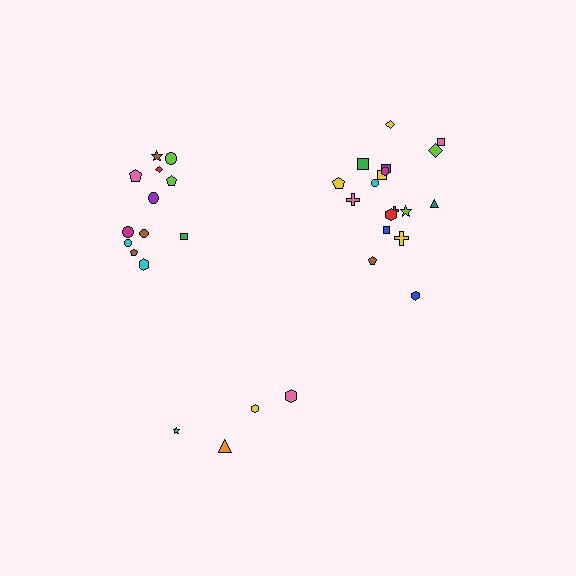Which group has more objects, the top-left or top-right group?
The top-right group.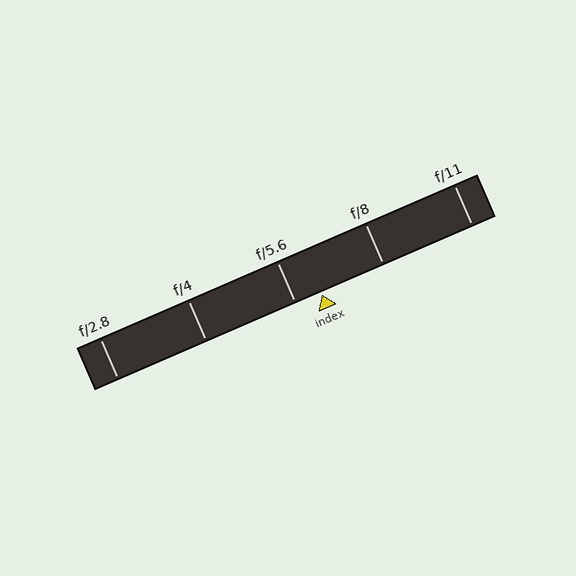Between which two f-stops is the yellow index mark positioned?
The index mark is between f/5.6 and f/8.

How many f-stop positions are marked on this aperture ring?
There are 5 f-stop positions marked.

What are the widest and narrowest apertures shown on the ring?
The widest aperture shown is f/2.8 and the narrowest is f/11.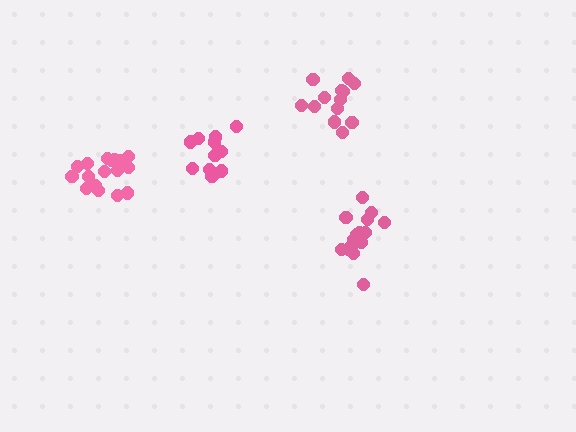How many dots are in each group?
Group 1: 17 dots, Group 2: 13 dots, Group 3: 15 dots, Group 4: 11 dots (56 total).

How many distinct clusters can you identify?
There are 4 distinct clusters.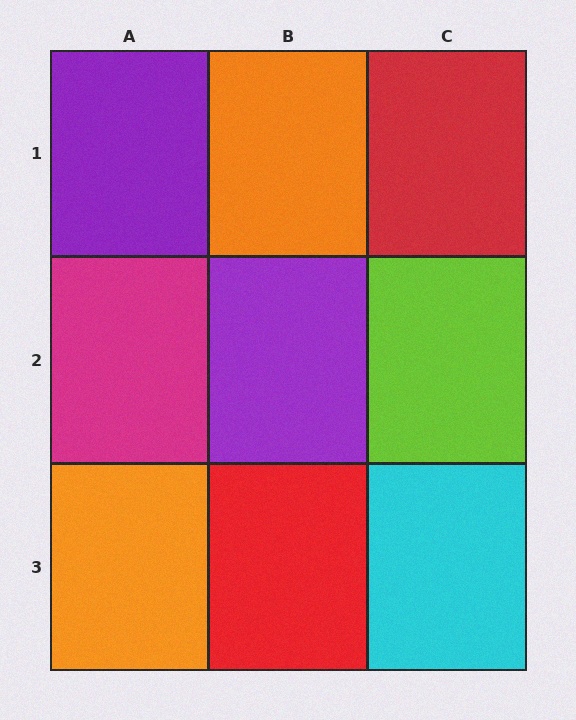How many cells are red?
2 cells are red.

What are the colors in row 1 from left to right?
Purple, orange, red.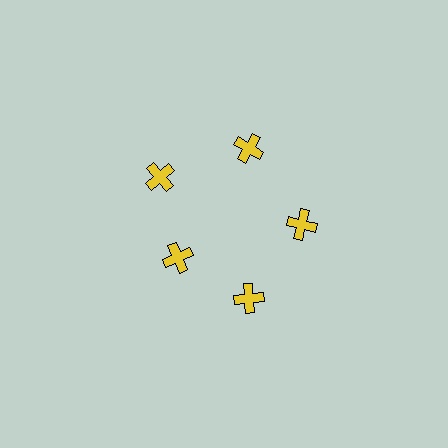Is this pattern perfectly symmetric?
No. The 5 yellow crosses are arranged in a ring, but one element near the 8 o'clock position is pulled inward toward the center, breaking the 5-fold rotational symmetry.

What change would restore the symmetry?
The symmetry would be restored by moving it outward, back onto the ring so that all 5 crosses sit at equal angles and equal distance from the center.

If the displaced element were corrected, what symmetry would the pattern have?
It would have 5-fold rotational symmetry — the pattern would map onto itself every 72 degrees.